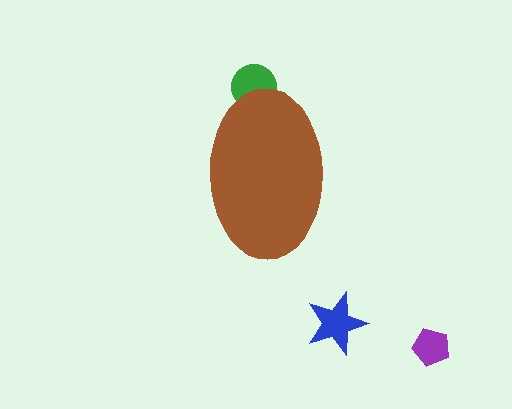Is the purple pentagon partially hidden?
No, the purple pentagon is fully visible.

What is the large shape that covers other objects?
A brown ellipse.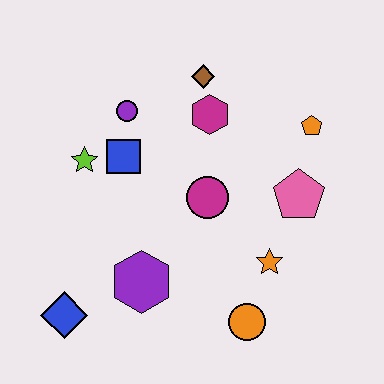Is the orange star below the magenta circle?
Yes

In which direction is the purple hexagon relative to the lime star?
The purple hexagon is below the lime star.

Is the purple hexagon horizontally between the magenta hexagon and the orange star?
No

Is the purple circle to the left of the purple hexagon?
Yes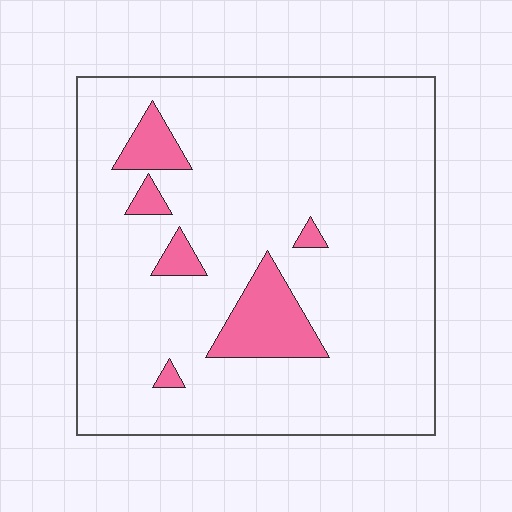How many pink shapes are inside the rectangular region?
6.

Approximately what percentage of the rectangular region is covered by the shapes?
Approximately 10%.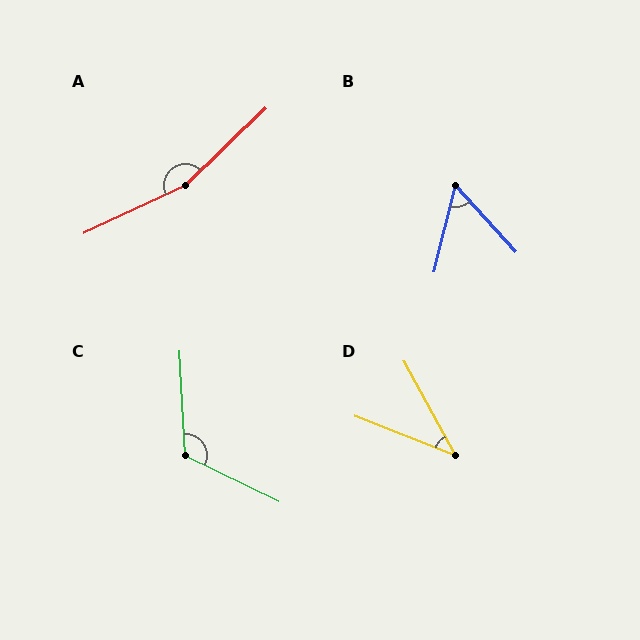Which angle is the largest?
A, at approximately 161 degrees.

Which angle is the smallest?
D, at approximately 40 degrees.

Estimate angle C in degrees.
Approximately 119 degrees.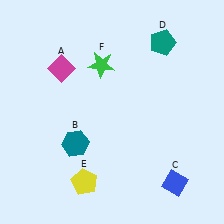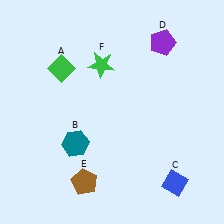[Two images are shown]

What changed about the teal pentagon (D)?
In Image 1, D is teal. In Image 2, it changed to purple.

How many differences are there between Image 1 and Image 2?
There are 3 differences between the two images.